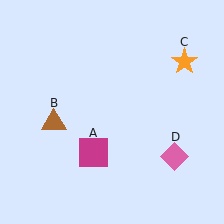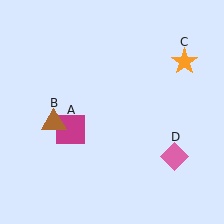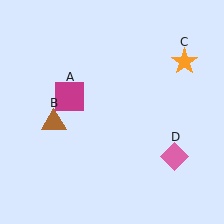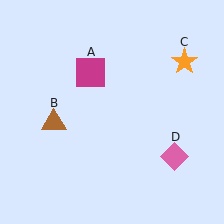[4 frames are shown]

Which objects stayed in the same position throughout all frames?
Brown triangle (object B) and orange star (object C) and pink diamond (object D) remained stationary.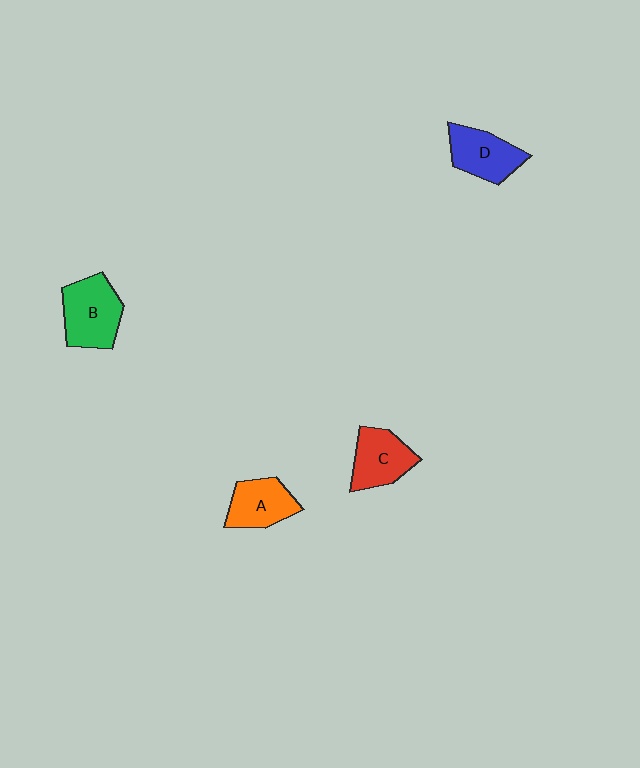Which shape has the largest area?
Shape B (green).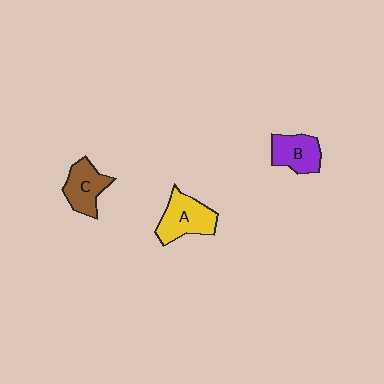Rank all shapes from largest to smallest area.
From largest to smallest: A (yellow), C (brown), B (purple).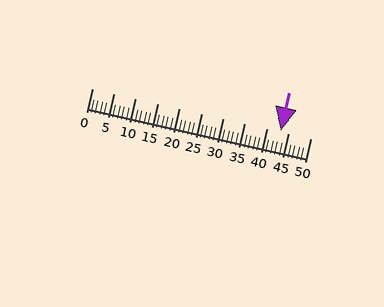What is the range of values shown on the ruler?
The ruler shows values from 0 to 50.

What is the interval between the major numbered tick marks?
The major tick marks are spaced 5 units apart.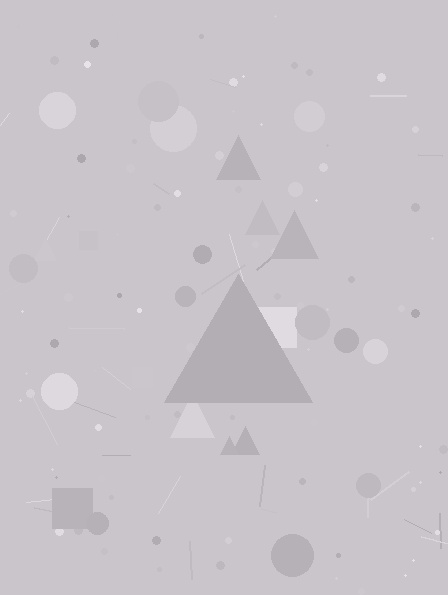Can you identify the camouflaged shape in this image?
The camouflaged shape is a triangle.